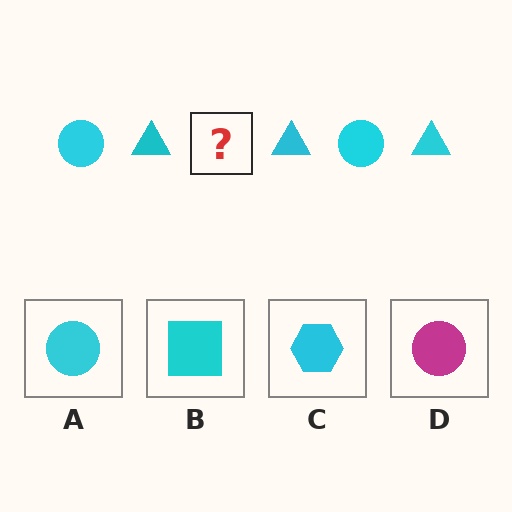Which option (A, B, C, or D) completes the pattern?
A.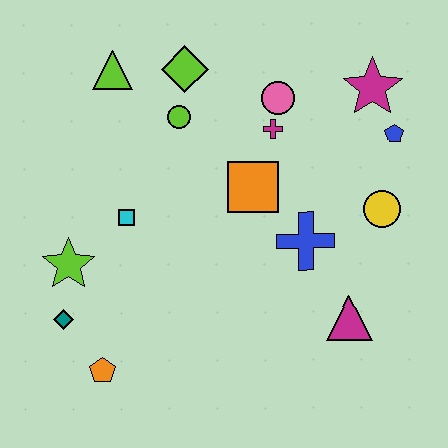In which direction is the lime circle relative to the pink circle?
The lime circle is to the left of the pink circle.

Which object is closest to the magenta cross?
The pink circle is closest to the magenta cross.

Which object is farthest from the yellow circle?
The teal diamond is farthest from the yellow circle.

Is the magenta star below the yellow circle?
No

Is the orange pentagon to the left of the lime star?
No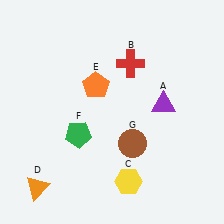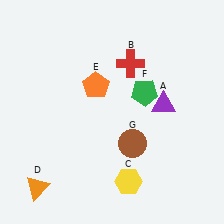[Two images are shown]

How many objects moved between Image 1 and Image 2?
1 object moved between the two images.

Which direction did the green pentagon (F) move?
The green pentagon (F) moved right.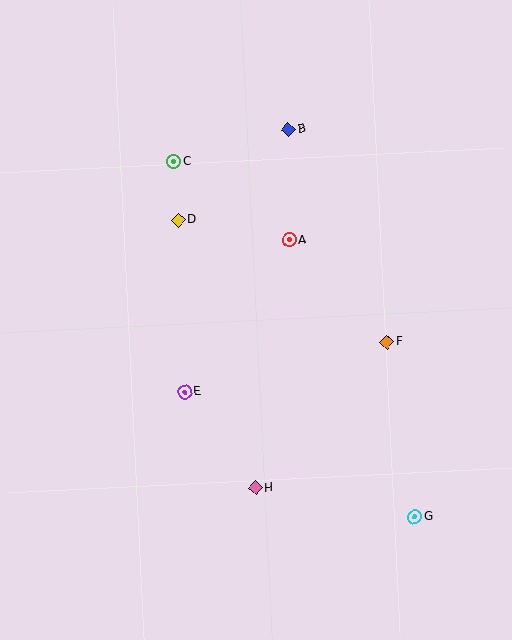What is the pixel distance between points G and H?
The distance between G and H is 162 pixels.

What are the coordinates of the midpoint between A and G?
The midpoint between A and G is at (352, 378).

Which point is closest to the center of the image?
Point A at (289, 240) is closest to the center.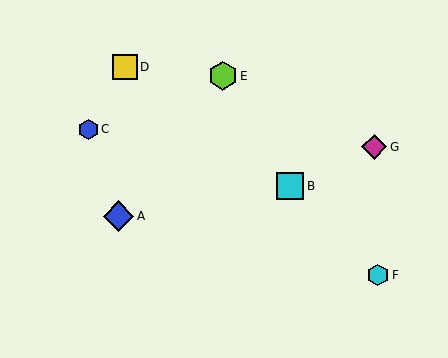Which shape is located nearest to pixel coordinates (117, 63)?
The yellow square (labeled D) at (125, 67) is nearest to that location.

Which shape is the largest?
The blue diamond (labeled A) is the largest.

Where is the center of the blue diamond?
The center of the blue diamond is at (118, 216).